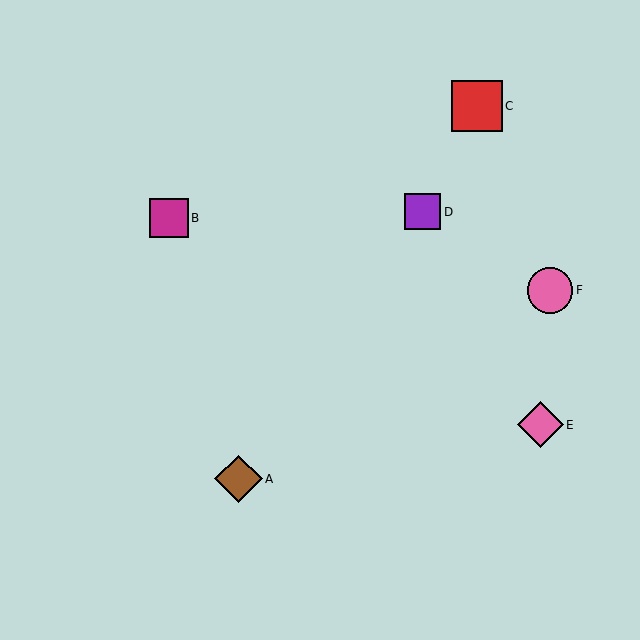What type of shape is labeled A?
Shape A is a brown diamond.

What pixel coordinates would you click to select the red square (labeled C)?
Click at (477, 106) to select the red square C.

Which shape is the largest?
The red square (labeled C) is the largest.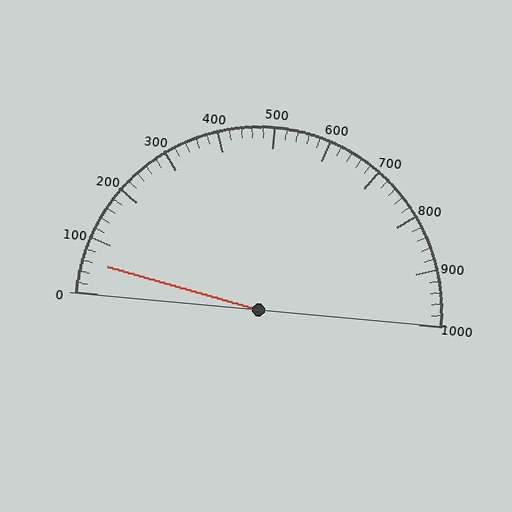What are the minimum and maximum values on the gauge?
The gauge ranges from 0 to 1000.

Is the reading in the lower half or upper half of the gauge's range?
The reading is in the lower half of the range (0 to 1000).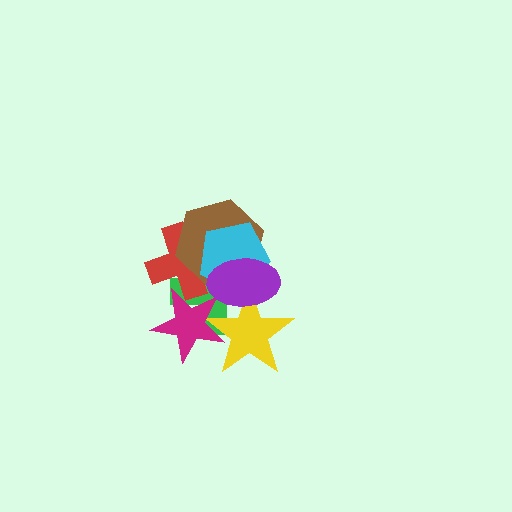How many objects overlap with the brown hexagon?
4 objects overlap with the brown hexagon.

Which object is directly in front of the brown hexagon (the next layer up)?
The cyan pentagon is directly in front of the brown hexagon.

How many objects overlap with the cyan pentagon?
4 objects overlap with the cyan pentagon.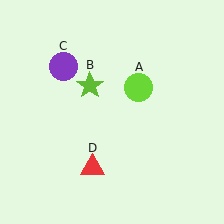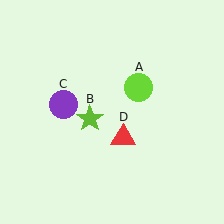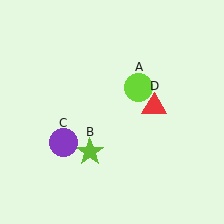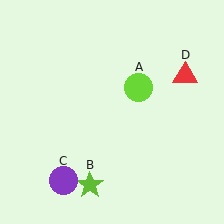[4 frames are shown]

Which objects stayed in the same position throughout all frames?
Lime circle (object A) remained stationary.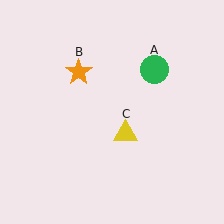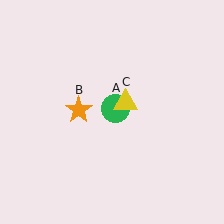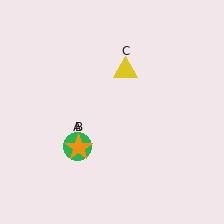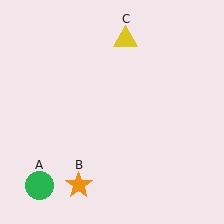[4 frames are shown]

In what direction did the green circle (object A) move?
The green circle (object A) moved down and to the left.